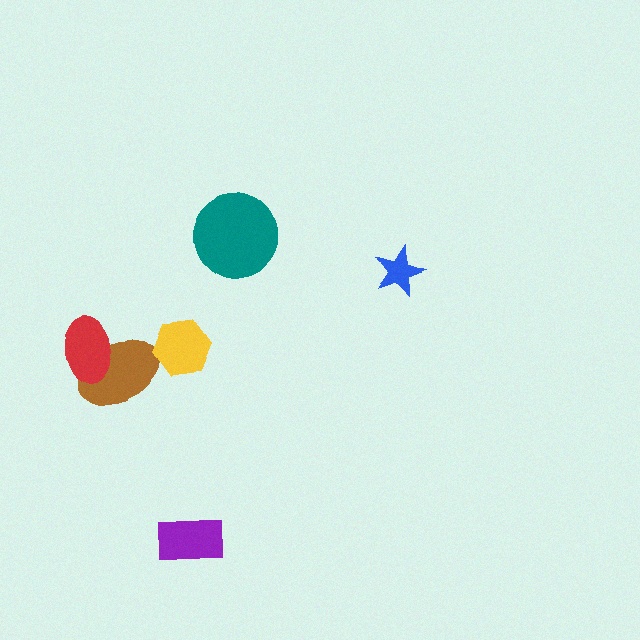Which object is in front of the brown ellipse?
The red ellipse is in front of the brown ellipse.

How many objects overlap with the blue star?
0 objects overlap with the blue star.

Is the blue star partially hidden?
No, no other shape covers it.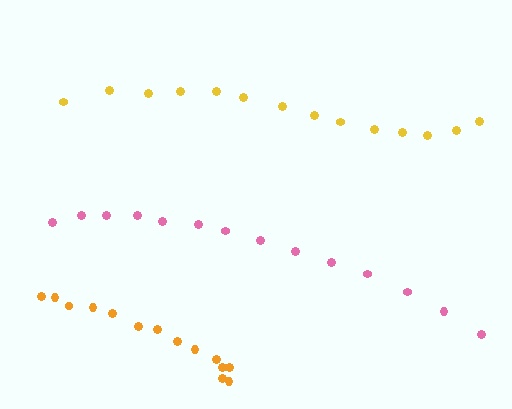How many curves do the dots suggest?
There are 3 distinct paths.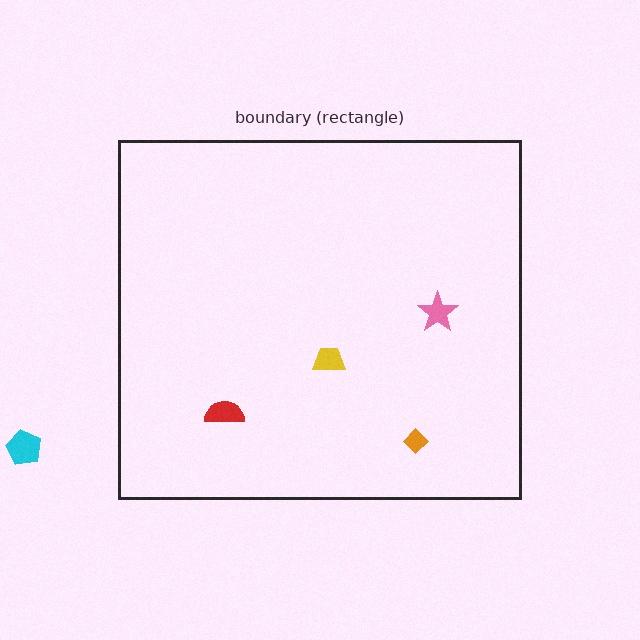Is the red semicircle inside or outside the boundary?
Inside.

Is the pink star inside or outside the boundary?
Inside.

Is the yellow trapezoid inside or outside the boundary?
Inside.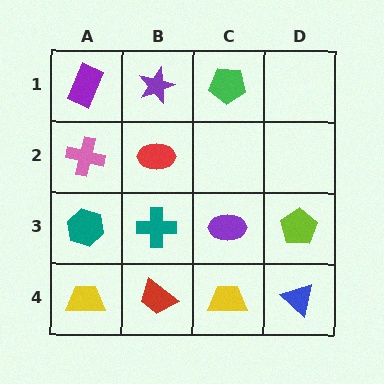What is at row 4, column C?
A yellow trapezoid.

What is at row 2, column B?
A red ellipse.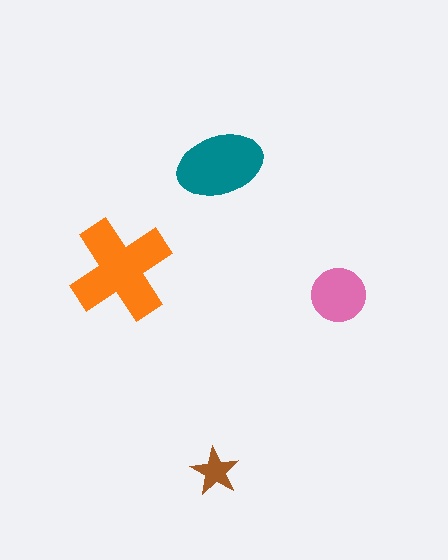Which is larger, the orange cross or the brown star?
The orange cross.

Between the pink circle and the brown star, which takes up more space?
The pink circle.